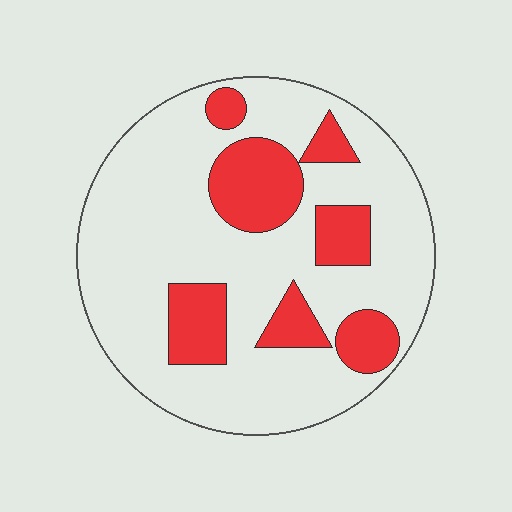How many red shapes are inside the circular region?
7.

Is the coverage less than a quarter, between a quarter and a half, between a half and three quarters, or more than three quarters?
Less than a quarter.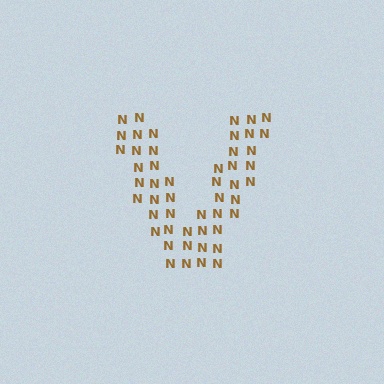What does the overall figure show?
The overall figure shows the letter V.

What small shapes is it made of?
It is made of small letter N's.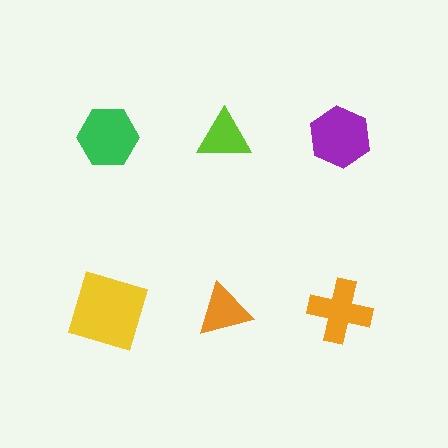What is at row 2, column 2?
An orange triangle.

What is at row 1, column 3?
A purple hexagon.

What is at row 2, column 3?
An orange cross.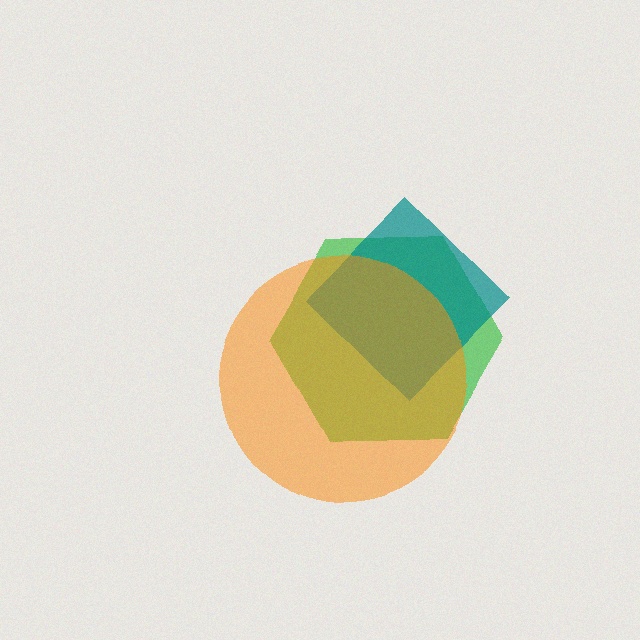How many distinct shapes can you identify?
There are 3 distinct shapes: a green hexagon, a teal diamond, an orange circle.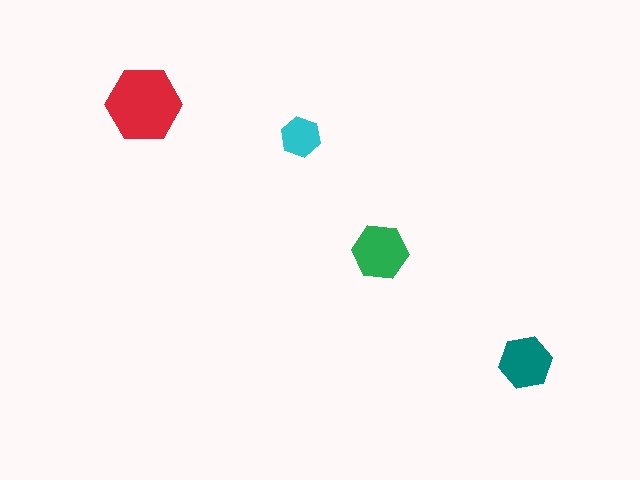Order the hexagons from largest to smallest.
the red one, the green one, the teal one, the cyan one.